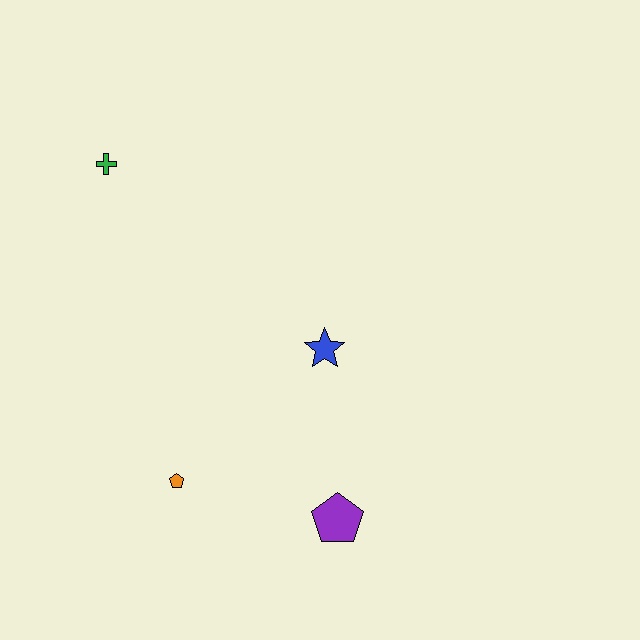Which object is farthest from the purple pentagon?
The green cross is farthest from the purple pentagon.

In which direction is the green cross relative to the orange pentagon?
The green cross is above the orange pentagon.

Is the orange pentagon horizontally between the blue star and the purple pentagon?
No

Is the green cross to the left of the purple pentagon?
Yes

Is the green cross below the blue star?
No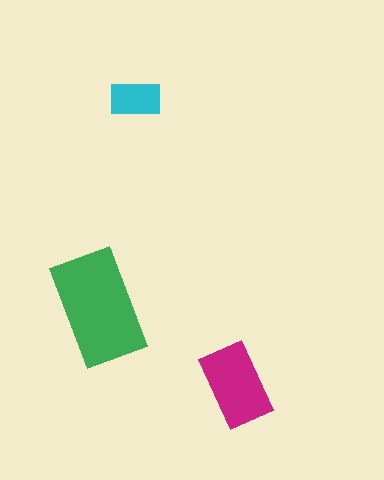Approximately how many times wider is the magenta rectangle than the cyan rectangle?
About 1.5 times wider.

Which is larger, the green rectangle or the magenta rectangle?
The green one.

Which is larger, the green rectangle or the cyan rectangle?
The green one.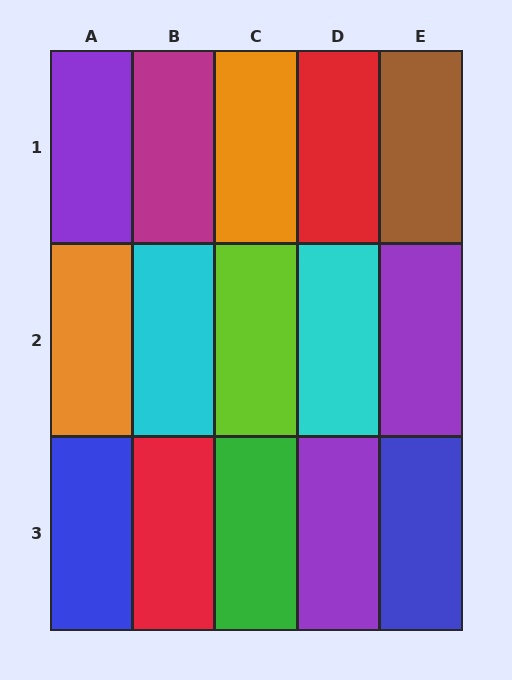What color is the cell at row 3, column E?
Blue.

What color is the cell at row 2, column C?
Lime.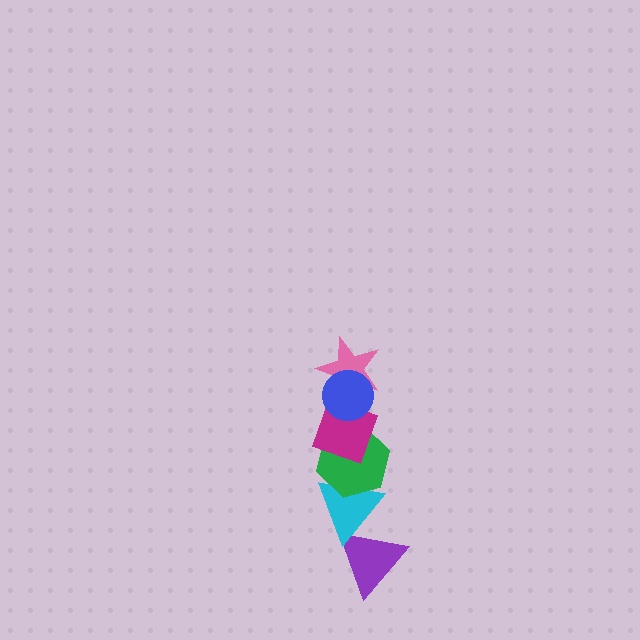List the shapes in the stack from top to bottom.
From top to bottom: the blue circle, the pink star, the magenta diamond, the green hexagon, the cyan triangle, the purple triangle.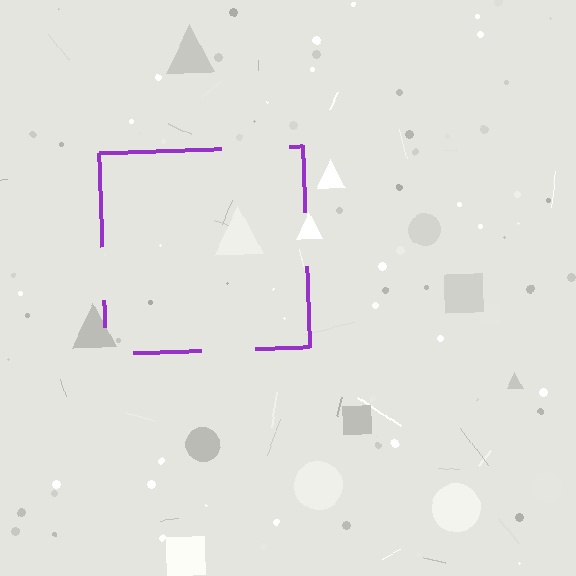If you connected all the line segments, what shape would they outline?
They would outline a square.